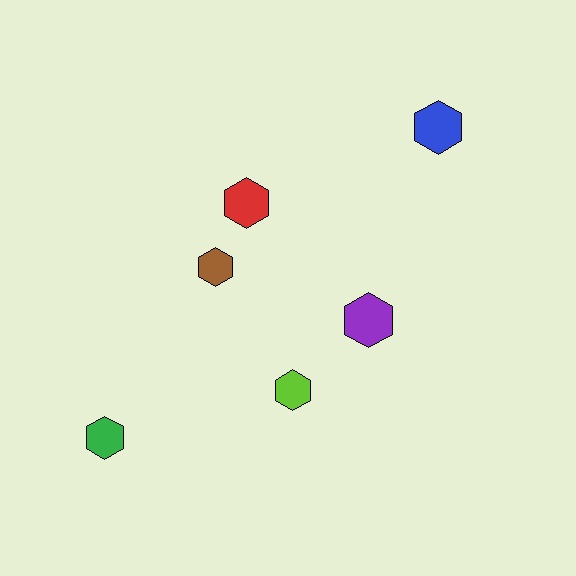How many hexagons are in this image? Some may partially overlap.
There are 6 hexagons.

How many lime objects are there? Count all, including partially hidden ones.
There is 1 lime object.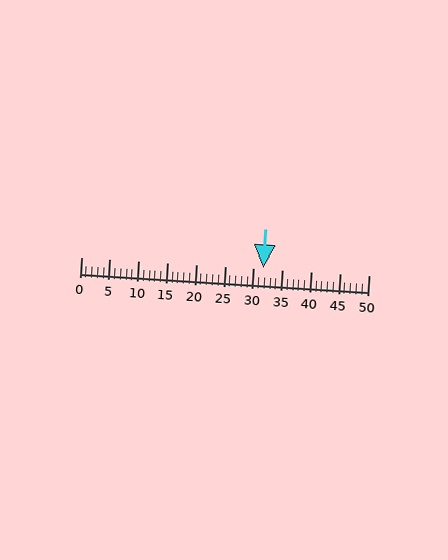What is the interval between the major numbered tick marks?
The major tick marks are spaced 5 units apart.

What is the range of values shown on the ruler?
The ruler shows values from 0 to 50.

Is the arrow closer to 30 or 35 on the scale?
The arrow is closer to 30.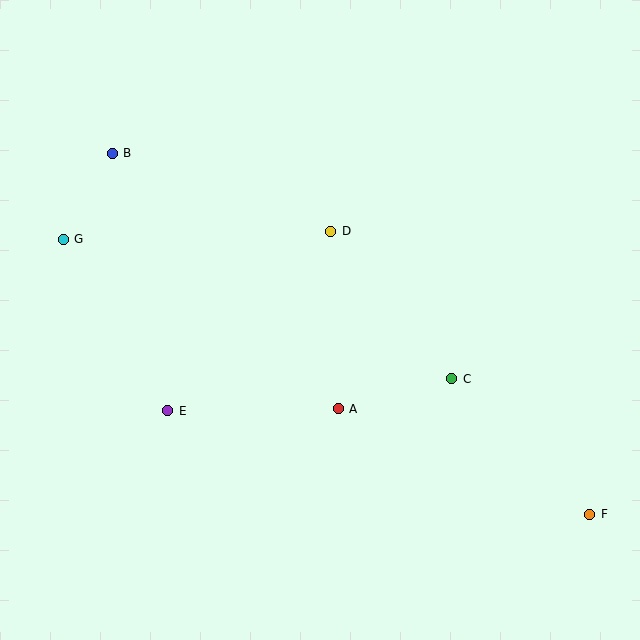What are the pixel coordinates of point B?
Point B is at (112, 153).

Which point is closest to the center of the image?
Point D at (331, 231) is closest to the center.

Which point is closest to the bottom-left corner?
Point E is closest to the bottom-left corner.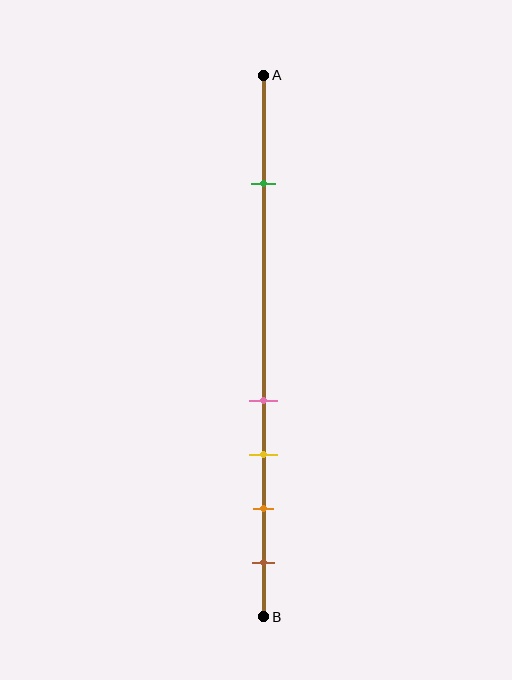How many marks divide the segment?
There are 5 marks dividing the segment.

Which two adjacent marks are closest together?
The pink and yellow marks are the closest adjacent pair.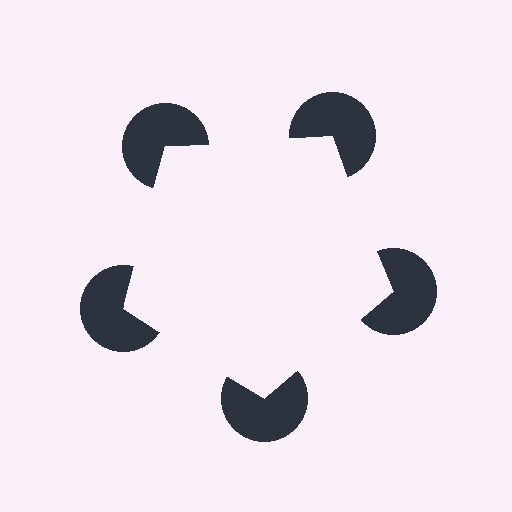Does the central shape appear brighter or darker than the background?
It typically appears slightly brighter than the background, even though no actual brightness change is drawn.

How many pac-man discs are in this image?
There are 5 — one at each vertex of the illusory pentagon.